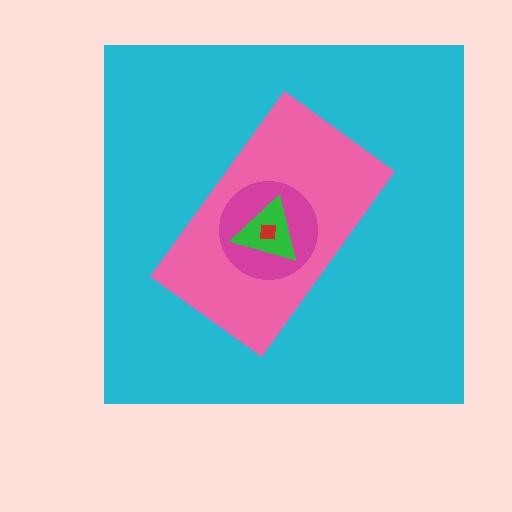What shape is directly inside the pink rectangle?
The magenta circle.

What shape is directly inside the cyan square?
The pink rectangle.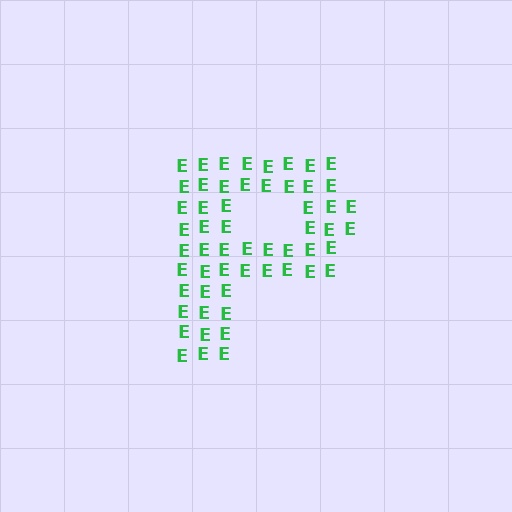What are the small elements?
The small elements are letter E's.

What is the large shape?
The large shape is the letter P.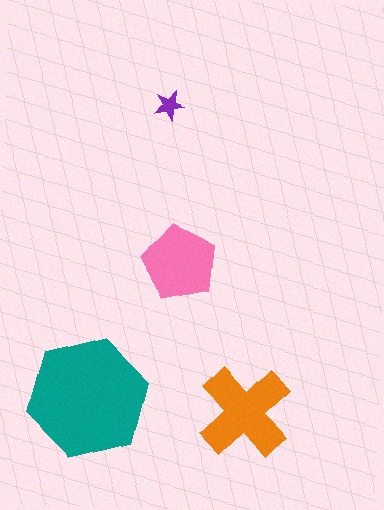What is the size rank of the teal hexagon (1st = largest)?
1st.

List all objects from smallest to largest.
The purple star, the pink pentagon, the orange cross, the teal hexagon.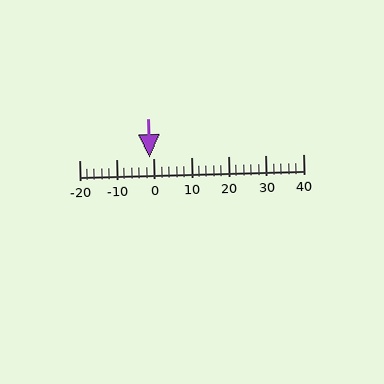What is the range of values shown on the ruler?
The ruler shows values from -20 to 40.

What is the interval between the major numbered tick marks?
The major tick marks are spaced 10 units apart.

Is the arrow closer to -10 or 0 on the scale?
The arrow is closer to 0.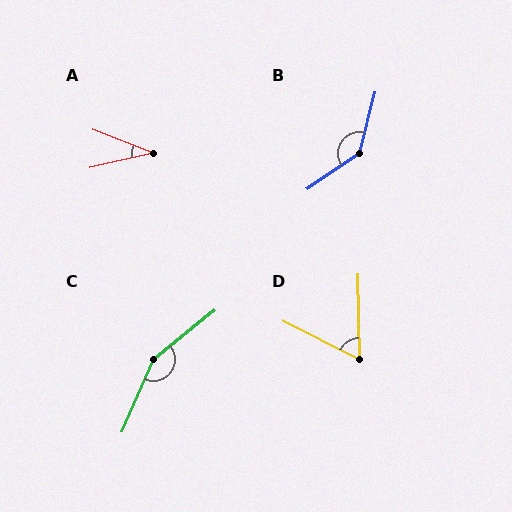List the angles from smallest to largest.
A (34°), D (62°), B (138°), C (153°).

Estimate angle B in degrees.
Approximately 138 degrees.